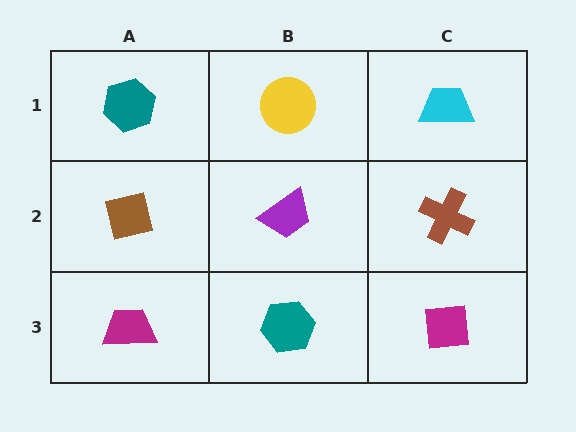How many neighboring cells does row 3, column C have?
2.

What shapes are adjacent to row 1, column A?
A brown square (row 2, column A), a yellow circle (row 1, column B).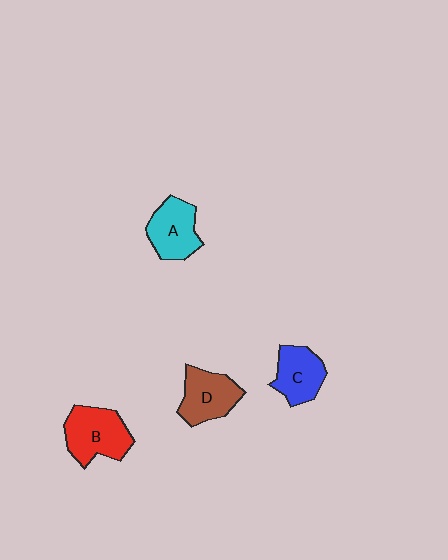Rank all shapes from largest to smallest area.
From largest to smallest: B (red), D (brown), A (cyan), C (blue).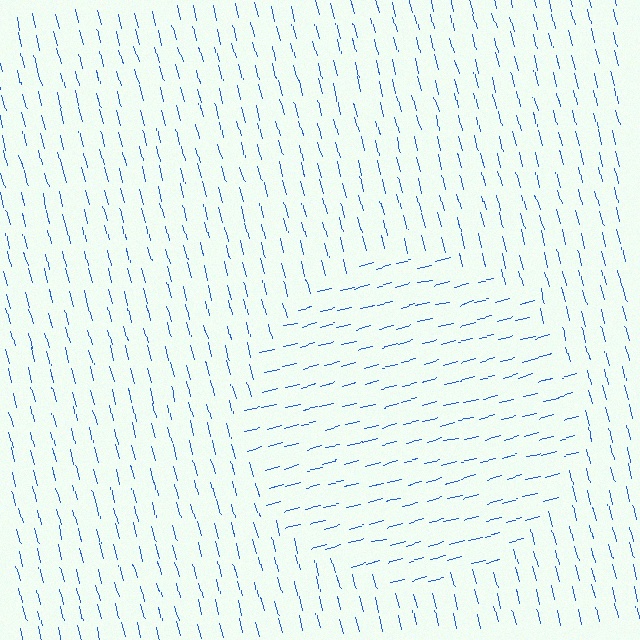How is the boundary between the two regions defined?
The boundary is defined purely by a change in line orientation (approximately 90 degrees difference). All lines are the same color and thickness.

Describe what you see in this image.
The image is filled with small blue line segments. A circle region in the image has lines oriented differently from the surrounding lines, creating a visible texture boundary.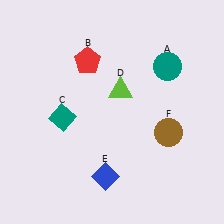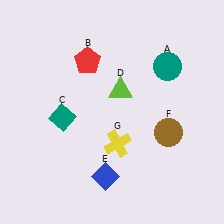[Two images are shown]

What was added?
A yellow cross (G) was added in Image 2.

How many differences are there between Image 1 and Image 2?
There is 1 difference between the two images.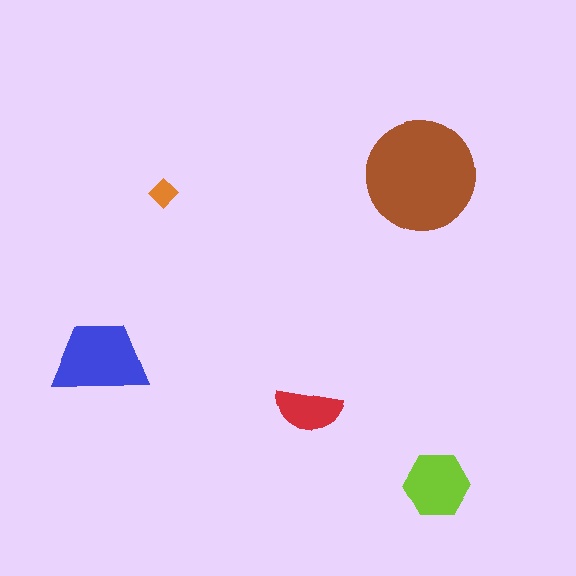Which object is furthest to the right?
The lime hexagon is rightmost.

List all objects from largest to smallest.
The brown circle, the blue trapezoid, the lime hexagon, the red semicircle, the orange diamond.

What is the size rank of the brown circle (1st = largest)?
1st.